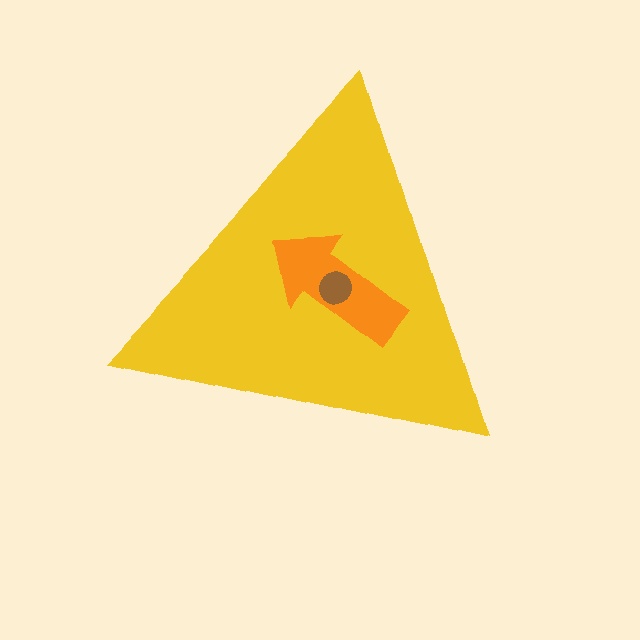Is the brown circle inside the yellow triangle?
Yes.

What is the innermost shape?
The brown circle.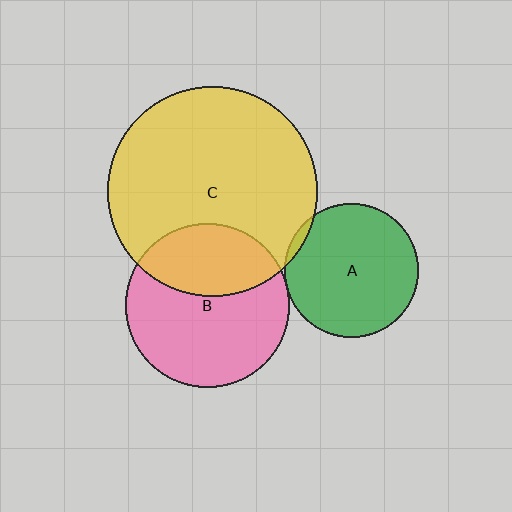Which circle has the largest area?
Circle C (yellow).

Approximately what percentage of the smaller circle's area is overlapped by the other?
Approximately 5%.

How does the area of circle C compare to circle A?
Approximately 2.4 times.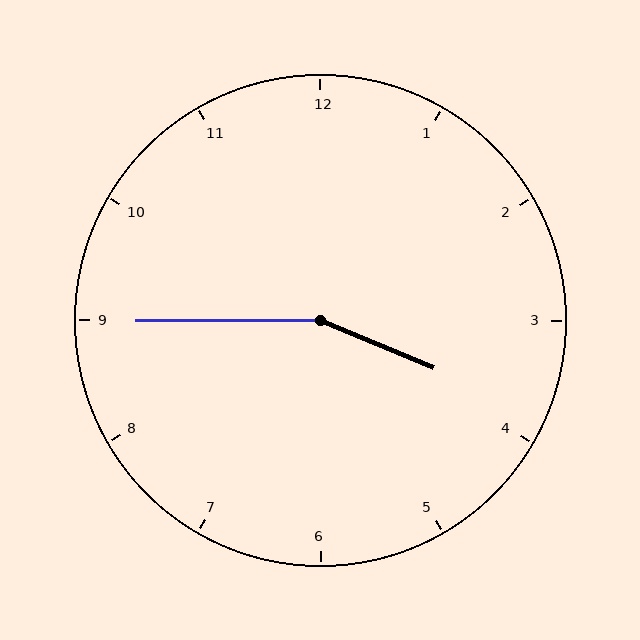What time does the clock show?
3:45.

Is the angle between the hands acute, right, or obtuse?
It is obtuse.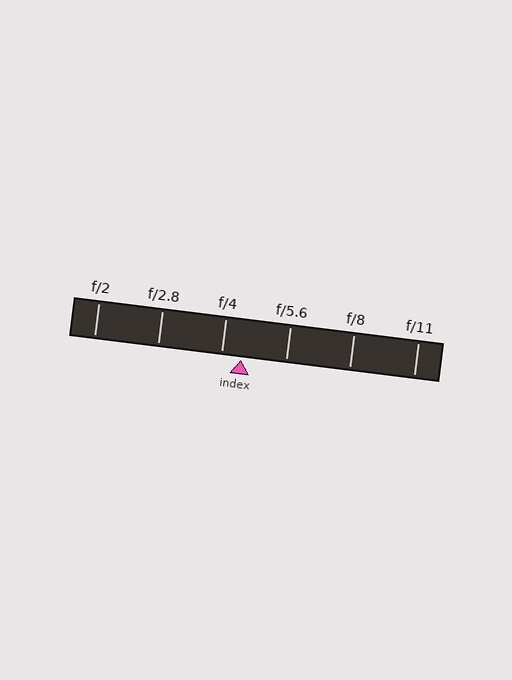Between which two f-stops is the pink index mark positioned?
The index mark is between f/4 and f/5.6.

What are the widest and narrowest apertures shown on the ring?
The widest aperture shown is f/2 and the narrowest is f/11.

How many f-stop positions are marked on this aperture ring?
There are 6 f-stop positions marked.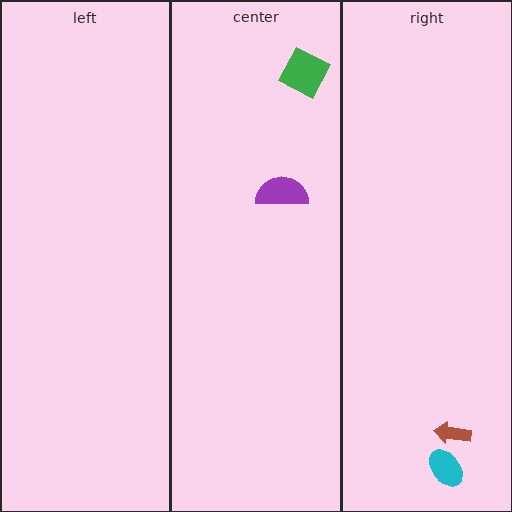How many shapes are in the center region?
2.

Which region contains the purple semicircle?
The center region.